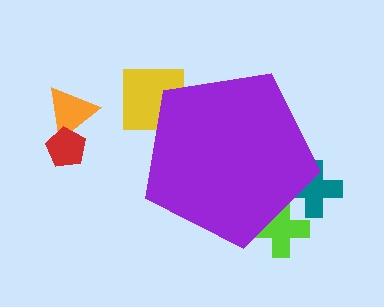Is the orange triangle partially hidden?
No, the orange triangle is fully visible.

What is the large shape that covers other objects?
A purple pentagon.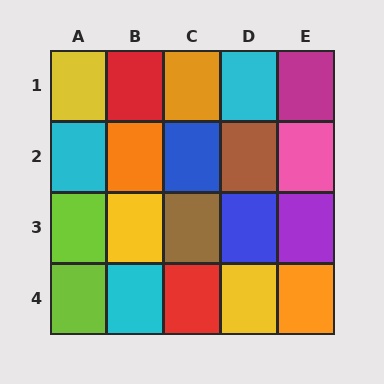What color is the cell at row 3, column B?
Yellow.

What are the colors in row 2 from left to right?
Cyan, orange, blue, brown, pink.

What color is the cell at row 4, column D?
Yellow.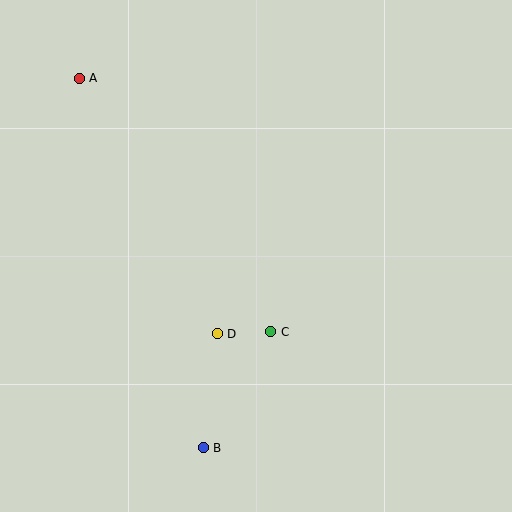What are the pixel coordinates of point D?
Point D is at (217, 334).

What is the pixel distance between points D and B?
The distance between D and B is 115 pixels.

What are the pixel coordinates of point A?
Point A is at (79, 78).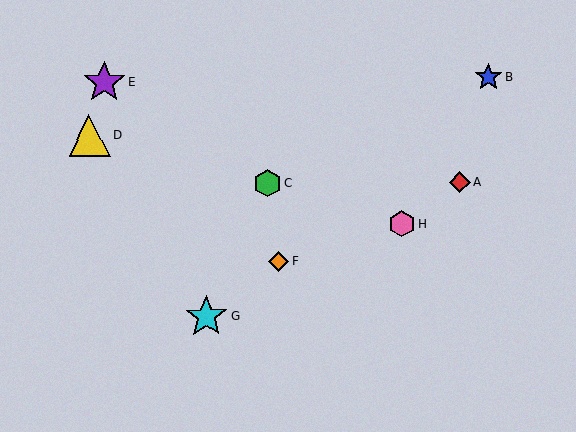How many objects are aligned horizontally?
2 objects (A, C) are aligned horizontally.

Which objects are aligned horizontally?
Objects A, C are aligned horizontally.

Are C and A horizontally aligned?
Yes, both are at y≈183.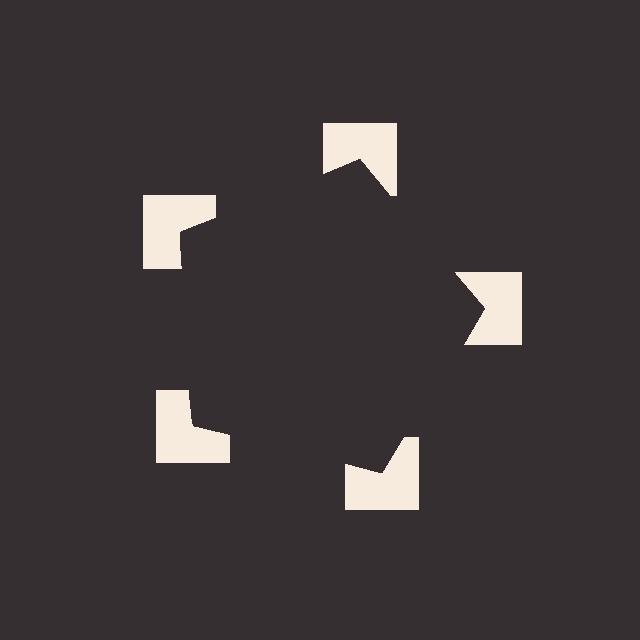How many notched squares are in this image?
There are 5 — one at each vertex of the illusory pentagon.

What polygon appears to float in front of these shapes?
An illusory pentagon — its edges are inferred from the aligned wedge cuts in the notched squares, not physically drawn.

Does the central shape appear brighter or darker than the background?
It typically appears slightly darker than the background, even though no actual brightness change is drawn.